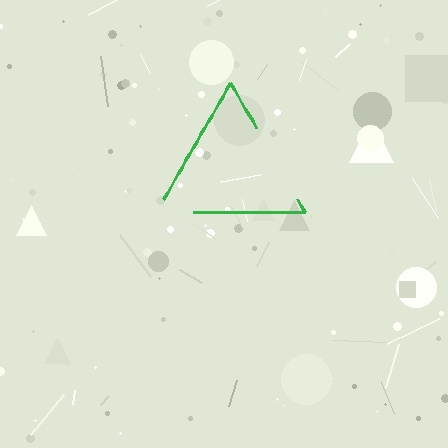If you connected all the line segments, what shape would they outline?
They would outline a triangle.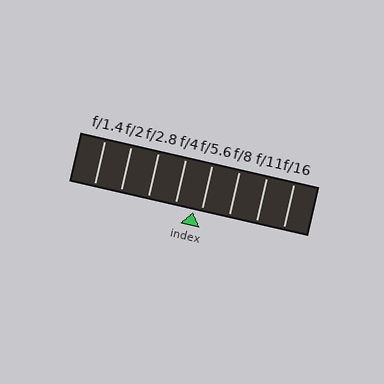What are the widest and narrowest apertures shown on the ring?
The widest aperture shown is f/1.4 and the narrowest is f/16.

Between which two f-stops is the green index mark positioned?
The index mark is between f/4 and f/5.6.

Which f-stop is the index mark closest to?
The index mark is closest to f/5.6.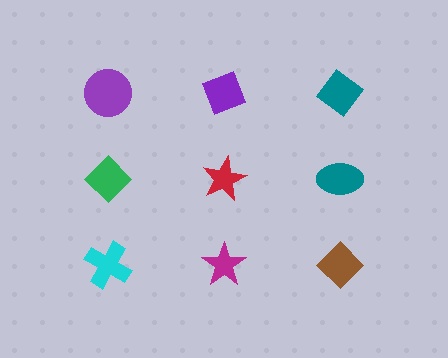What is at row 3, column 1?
A cyan cross.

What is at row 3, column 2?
A magenta star.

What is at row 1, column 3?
A teal diamond.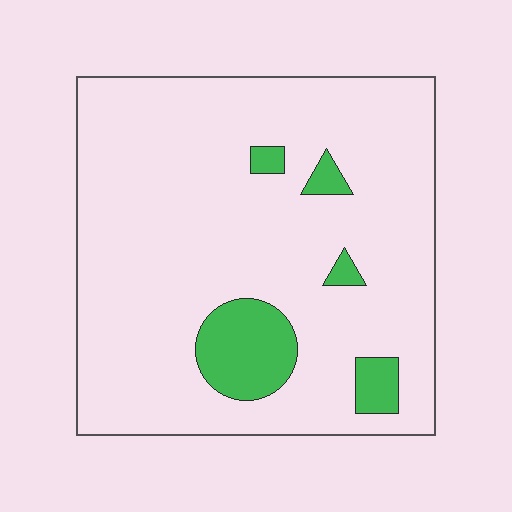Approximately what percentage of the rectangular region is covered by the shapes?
Approximately 10%.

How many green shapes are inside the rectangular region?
5.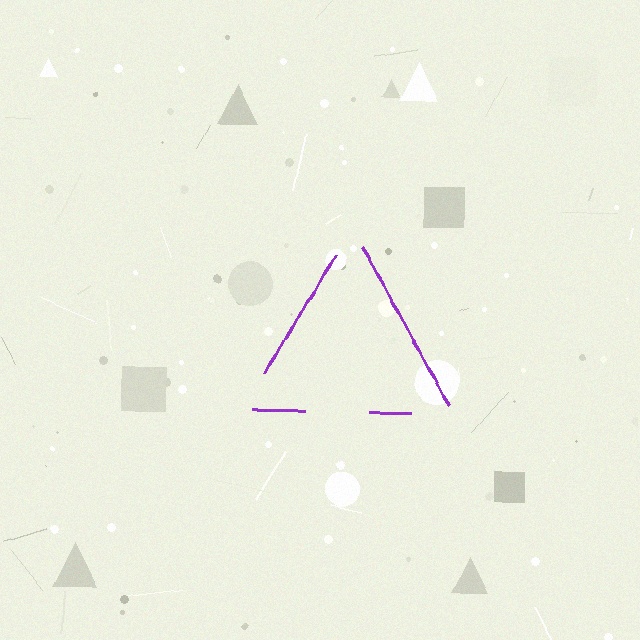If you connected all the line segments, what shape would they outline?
They would outline a triangle.